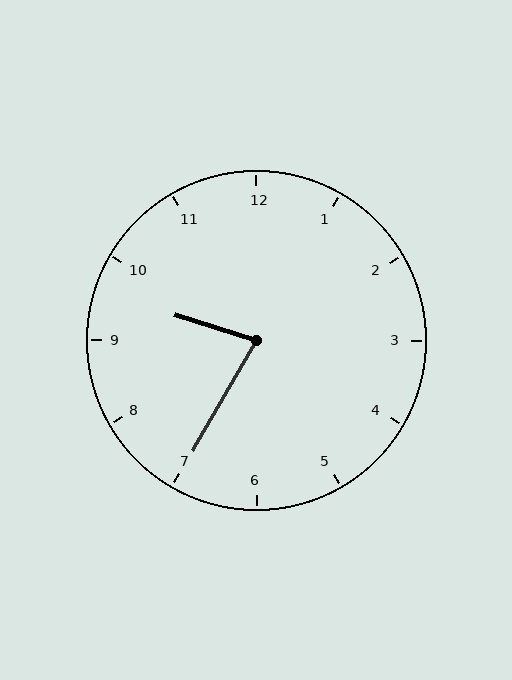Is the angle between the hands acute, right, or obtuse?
It is acute.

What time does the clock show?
9:35.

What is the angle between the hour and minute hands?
Approximately 78 degrees.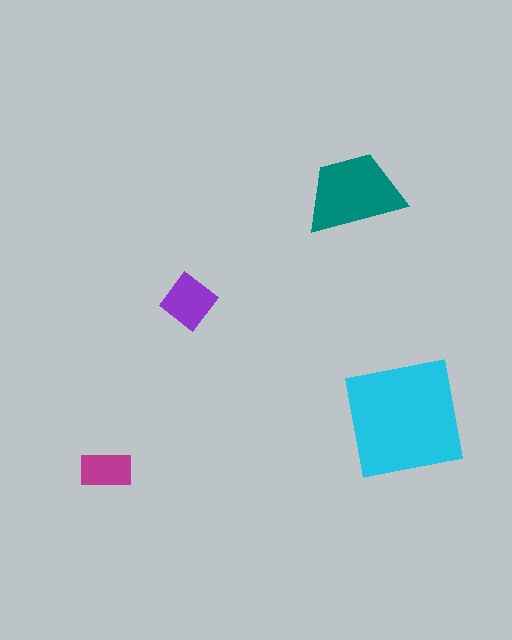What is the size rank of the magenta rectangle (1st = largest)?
4th.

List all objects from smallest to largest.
The magenta rectangle, the purple diamond, the teal trapezoid, the cyan square.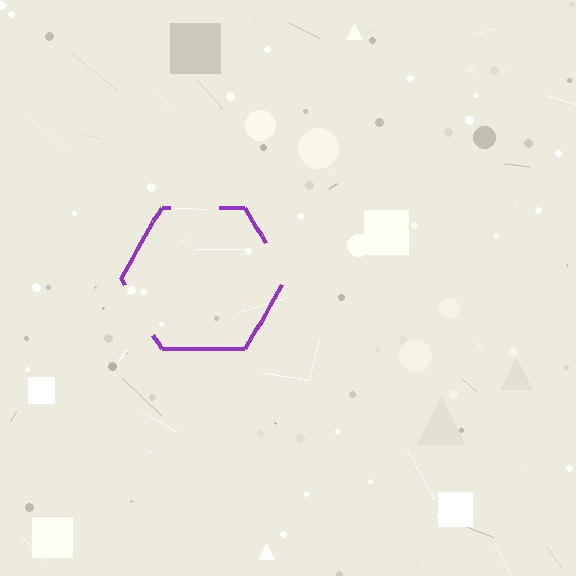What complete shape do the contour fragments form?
The contour fragments form a hexagon.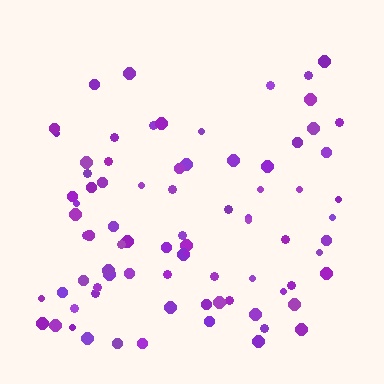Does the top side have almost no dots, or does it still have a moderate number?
Still a moderate number, just noticeably fewer than the bottom.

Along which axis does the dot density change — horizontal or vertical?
Vertical.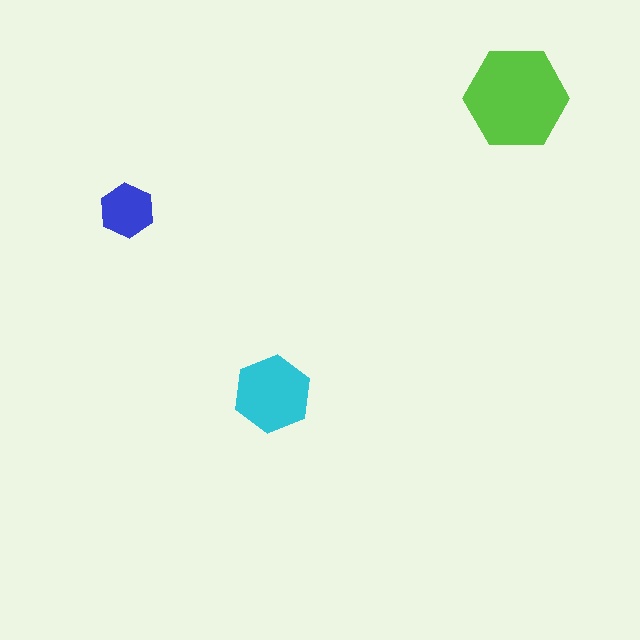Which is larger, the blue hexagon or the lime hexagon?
The lime one.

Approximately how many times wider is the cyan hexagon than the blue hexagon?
About 1.5 times wider.